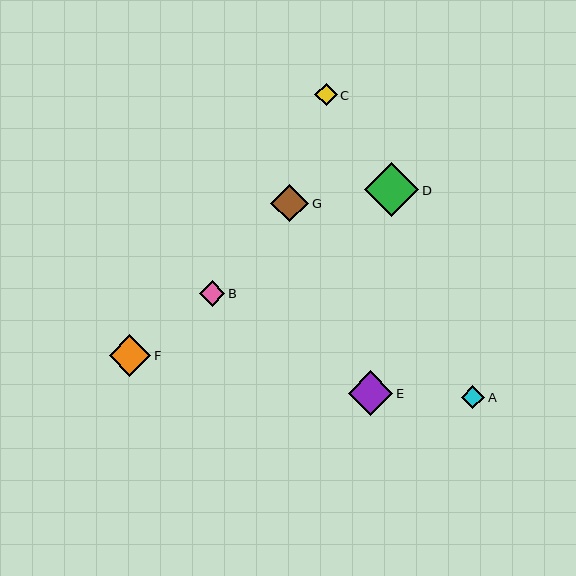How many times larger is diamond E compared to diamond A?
Diamond E is approximately 1.9 times the size of diamond A.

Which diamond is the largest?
Diamond D is the largest with a size of approximately 55 pixels.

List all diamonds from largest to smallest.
From largest to smallest: D, E, F, G, B, A, C.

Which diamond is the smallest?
Diamond C is the smallest with a size of approximately 23 pixels.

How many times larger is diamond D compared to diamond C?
Diamond D is approximately 2.4 times the size of diamond C.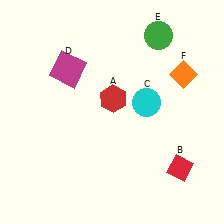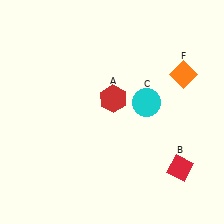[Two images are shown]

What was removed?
The green circle (E), the magenta square (D) were removed in Image 2.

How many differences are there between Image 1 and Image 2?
There are 2 differences between the two images.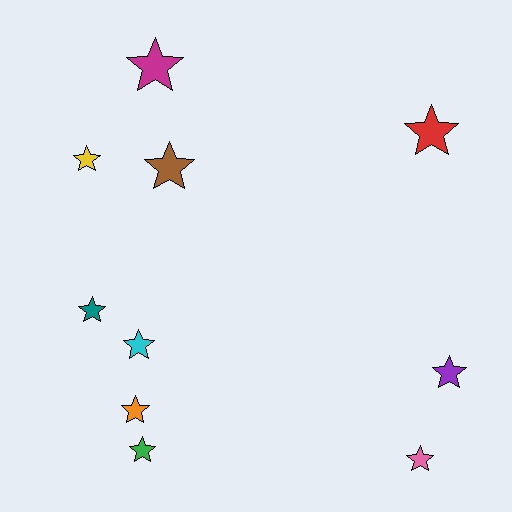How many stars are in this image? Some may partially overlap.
There are 10 stars.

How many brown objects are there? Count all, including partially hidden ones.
There is 1 brown object.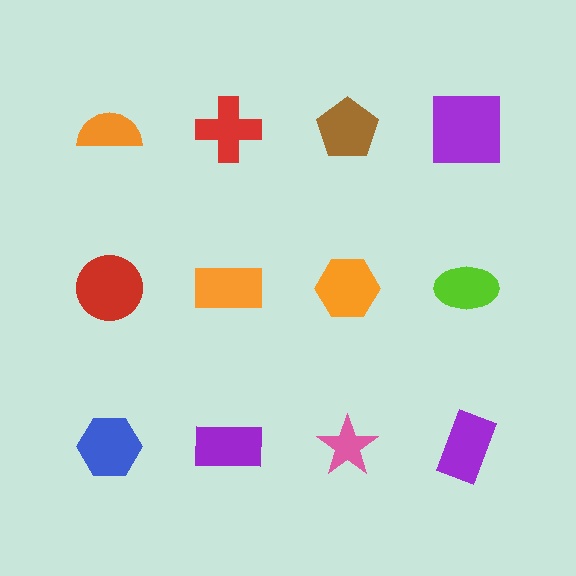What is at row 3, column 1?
A blue hexagon.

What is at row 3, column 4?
A purple rectangle.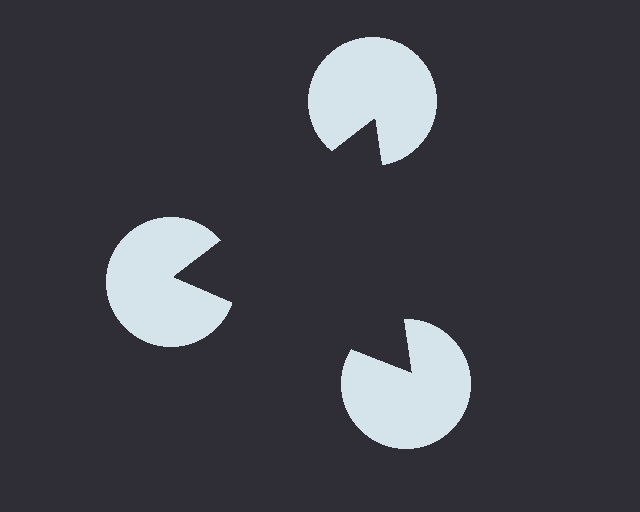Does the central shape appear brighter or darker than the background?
It typically appears slightly darker than the background, even though no actual brightness change is drawn.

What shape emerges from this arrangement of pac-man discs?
An illusory triangle — its edges are inferred from the aligned wedge cuts in the pac-man discs, not physically drawn.